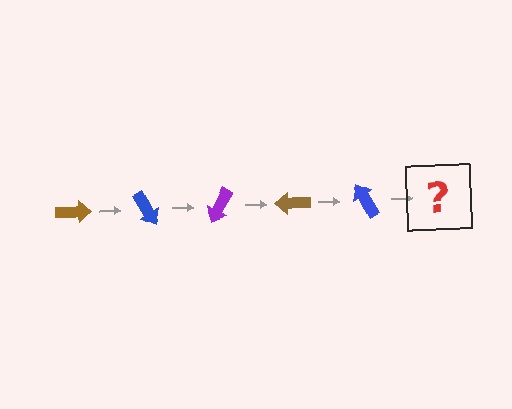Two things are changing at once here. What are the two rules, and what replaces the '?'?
The two rules are that it rotates 60 degrees each step and the color cycles through brown, blue, and purple. The '?' should be a purple arrow, rotated 300 degrees from the start.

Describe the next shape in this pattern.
It should be a purple arrow, rotated 300 degrees from the start.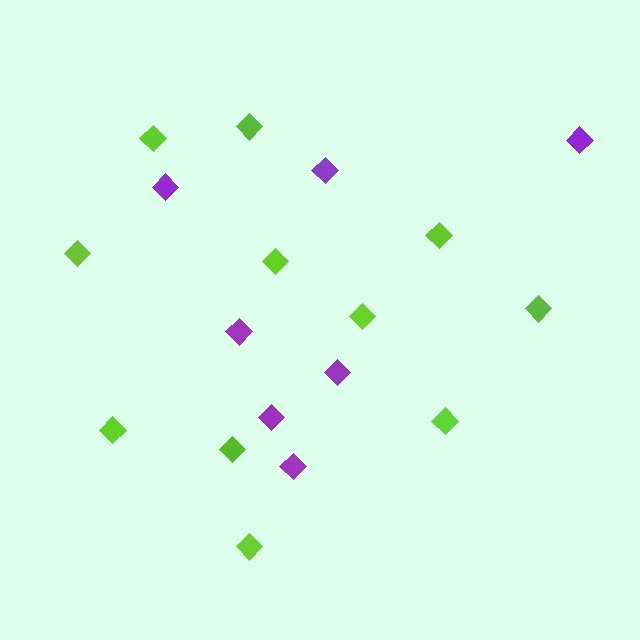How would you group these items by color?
There are 2 groups: one group of purple diamonds (7) and one group of lime diamonds (11).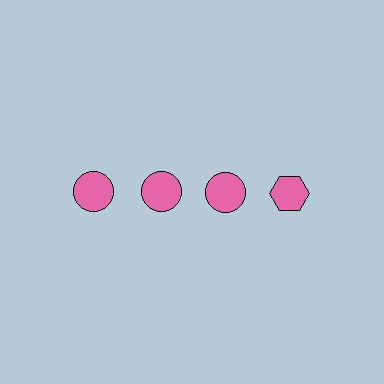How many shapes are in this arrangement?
There are 4 shapes arranged in a grid pattern.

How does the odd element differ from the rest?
It has a different shape: hexagon instead of circle.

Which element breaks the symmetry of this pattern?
The pink hexagon in the top row, second from right column breaks the symmetry. All other shapes are pink circles.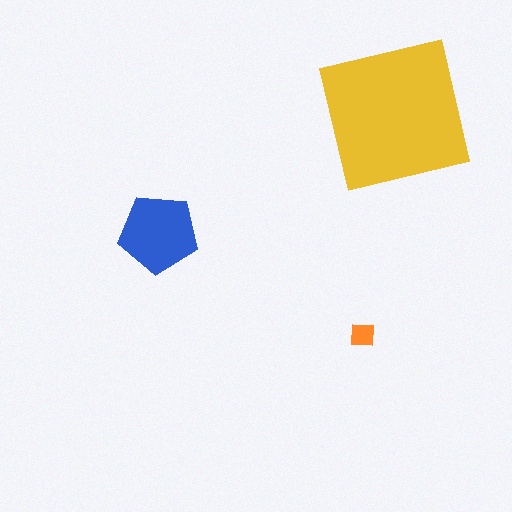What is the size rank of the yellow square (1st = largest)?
1st.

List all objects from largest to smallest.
The yellow square, the blue pentagon, the orange square.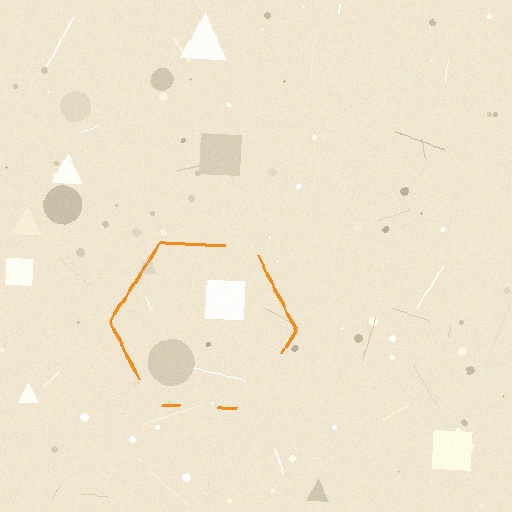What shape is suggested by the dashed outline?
The dashed outline suggests a hexagon.